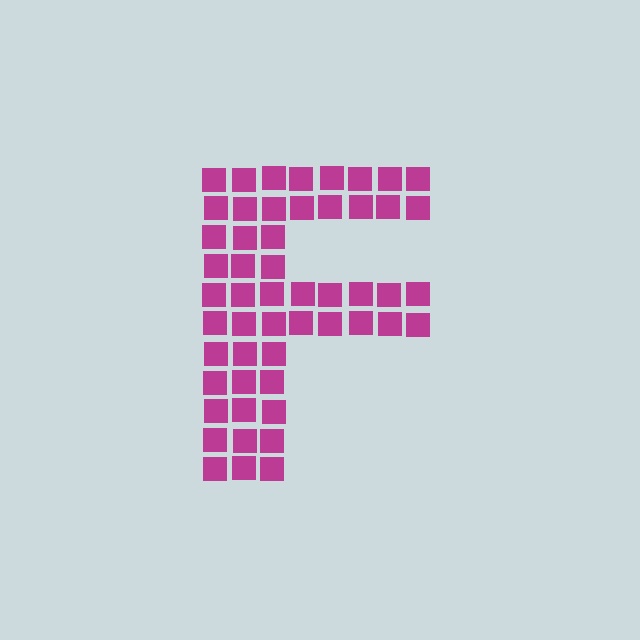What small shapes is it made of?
It is made of small squares.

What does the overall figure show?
The overall figure shows the letter F.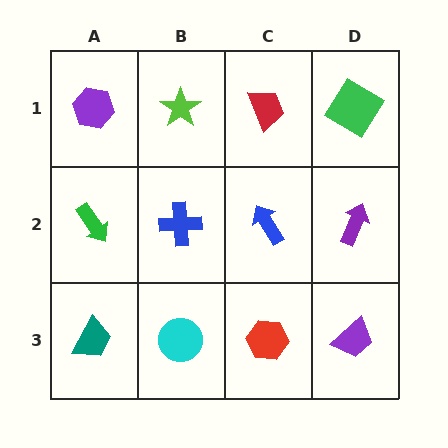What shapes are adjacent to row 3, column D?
A purple arrow (row 2, column D), a red hexagon (row 3, column C).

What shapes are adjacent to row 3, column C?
A blue arrow (row 2, column C), a cyan circle (row 3, column B), a purple trapezoid (row 3, column D).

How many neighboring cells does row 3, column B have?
3.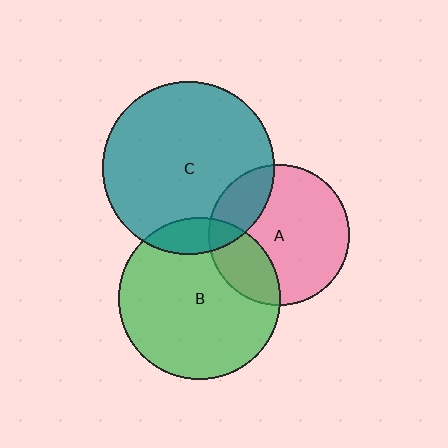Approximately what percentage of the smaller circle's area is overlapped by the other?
Approximately 25%.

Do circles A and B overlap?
Yes.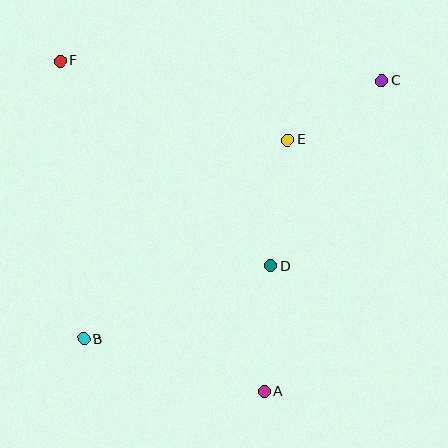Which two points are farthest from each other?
Points B and C are farthest from each other.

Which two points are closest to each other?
Points C and E are closest to each other.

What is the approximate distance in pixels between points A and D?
The distance between A and D is approximately 126 pixels.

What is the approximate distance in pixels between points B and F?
The distance between B and F is approximately 279 pixels.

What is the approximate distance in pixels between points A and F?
The distance between A and F is approximately 388 pixels.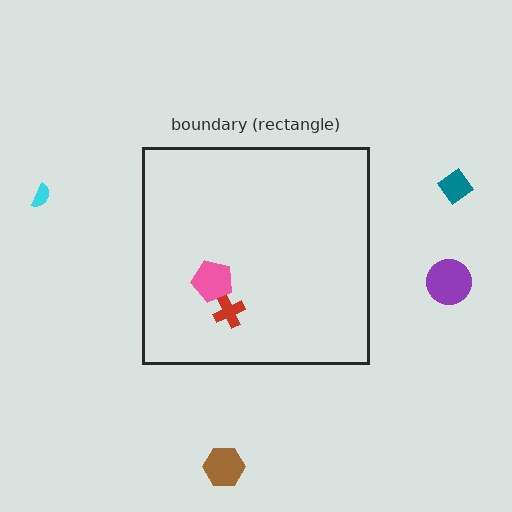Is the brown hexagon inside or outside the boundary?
Outside.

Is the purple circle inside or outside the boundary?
Outside.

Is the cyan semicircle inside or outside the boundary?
Outside.